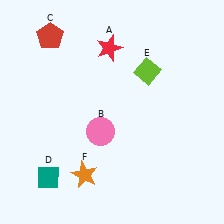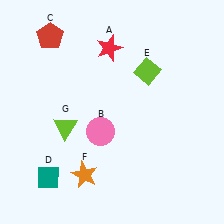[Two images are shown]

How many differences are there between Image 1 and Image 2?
There is 1 difference between the two images.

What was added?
A lime triangle (G) was added in Image 2.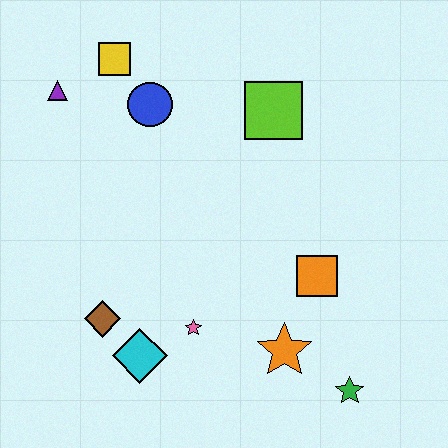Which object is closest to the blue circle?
The yellow square is closest to the blue circle.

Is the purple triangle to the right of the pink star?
No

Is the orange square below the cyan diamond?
No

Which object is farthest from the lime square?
The green star is farthest from the lime square.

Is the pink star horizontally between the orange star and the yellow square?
Yes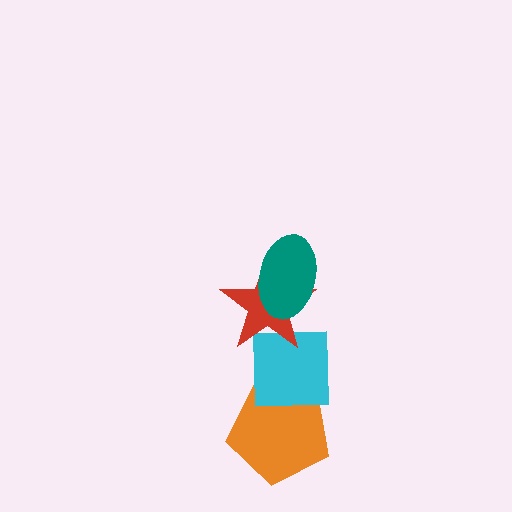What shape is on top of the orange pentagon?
The cyan square is on top of the orange pentagon.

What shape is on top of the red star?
The teal ellipse is on top of the red star.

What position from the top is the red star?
The red star is 2nd from the top.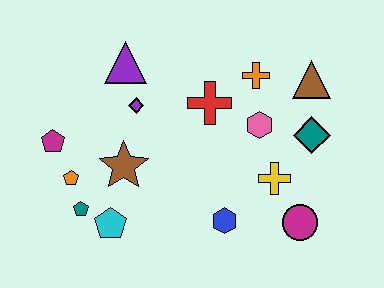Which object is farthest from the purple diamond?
The magenta circle is farthest from the purple diamond.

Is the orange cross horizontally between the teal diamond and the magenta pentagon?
Yes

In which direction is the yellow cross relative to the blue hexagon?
The yellow cross is to the right of the blue hexagon.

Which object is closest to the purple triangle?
The purple diamond is closest to the purple triangle.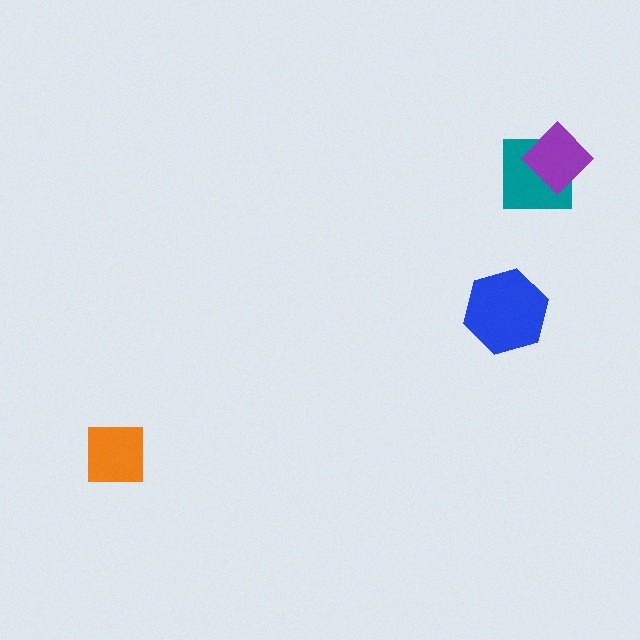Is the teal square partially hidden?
Yes, it is partially covered by another shape.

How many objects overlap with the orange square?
0 objects overlap with the orange square.